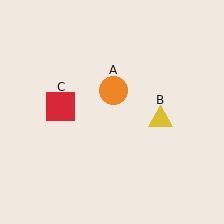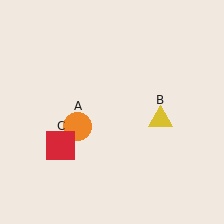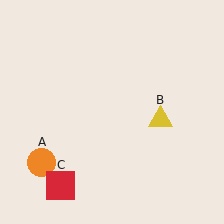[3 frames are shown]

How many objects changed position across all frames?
2 objects changed position: orange circle (object A), red square (object C).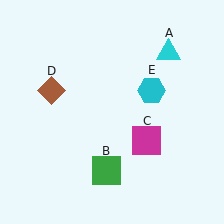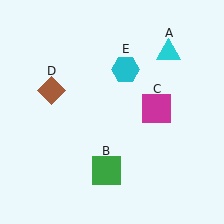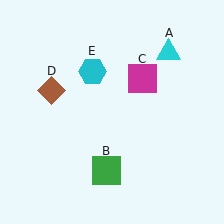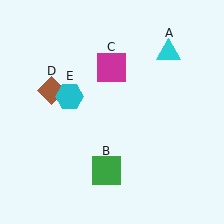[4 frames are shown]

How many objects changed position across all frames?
2 objects changed position: magenta square (object C), cyan hexagon (object E).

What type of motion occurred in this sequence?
The magenta square (object C), cyan hexagon (object E) rotated counterclockwise around the center of the scene.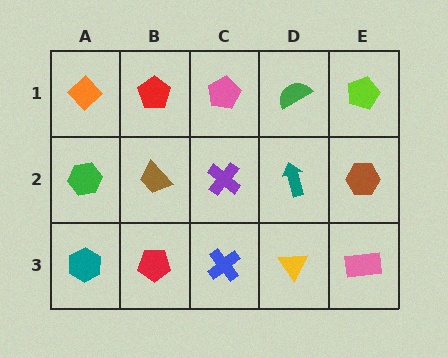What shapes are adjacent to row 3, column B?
A brown trapezoid (row 2, column B), a teal hexagon (row 3, column A), a blue cross (row 3, column C).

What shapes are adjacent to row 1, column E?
A brown hexagon (row 2, column E), a green semicircle (row 1, column D).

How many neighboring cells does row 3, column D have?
3.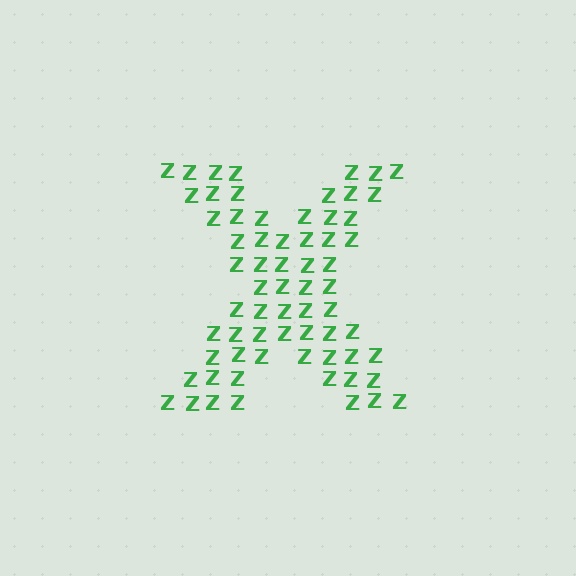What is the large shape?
The large shape is the letter X.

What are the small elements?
The small elements are letter Z's.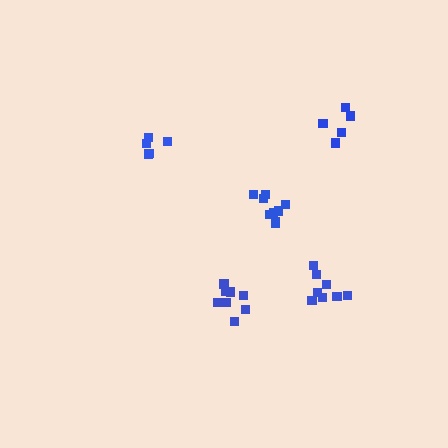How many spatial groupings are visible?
There are 5 spatial groupings.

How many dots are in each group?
Group 1: 5 dots, Group 2: 10 dots, Group 3: 8 dots, Group 4: 5 dots, Group 5: 8 dots (36 total).